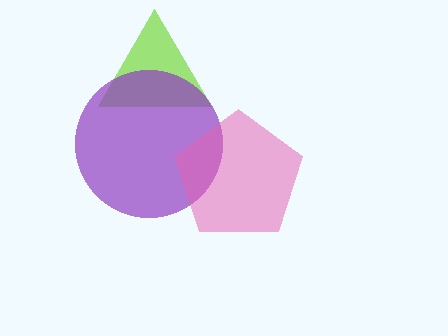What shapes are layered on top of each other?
The layered shapes are: a lime triangle, a purple circle, a pink pentagon.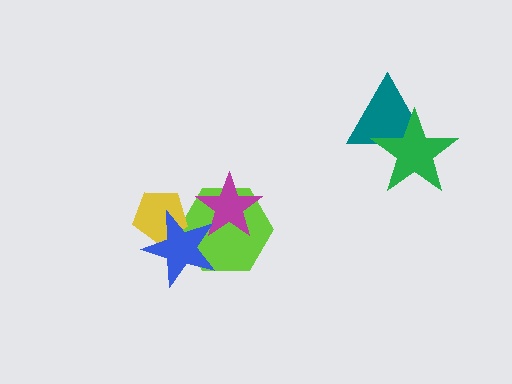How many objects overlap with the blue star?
3 objects overlap with the blue star.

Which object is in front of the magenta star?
The blue star is in front of the magenta star.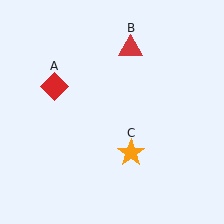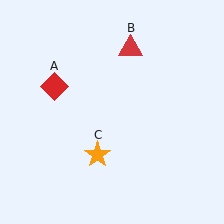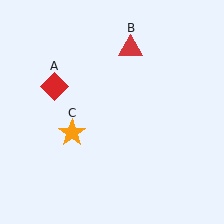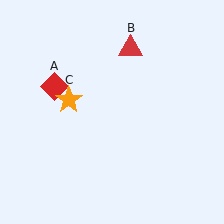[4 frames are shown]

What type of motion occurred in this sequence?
The orange star (object C) rotated clockwise around the center of the scene.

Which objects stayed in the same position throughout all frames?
Red diamond (object A) and red triangle (object B) remained stationary.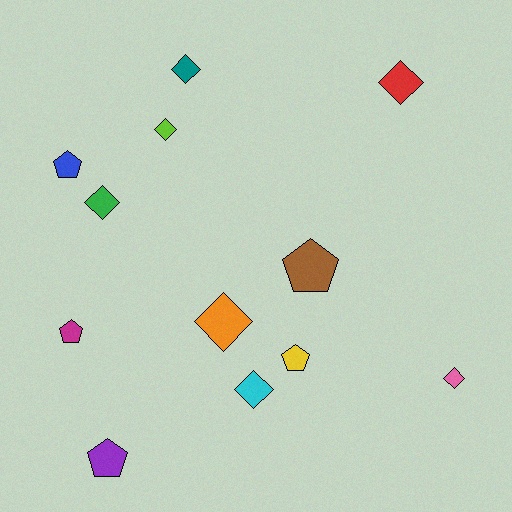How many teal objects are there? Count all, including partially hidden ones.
There is 1 teal object.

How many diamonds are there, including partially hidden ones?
There are 7 diamonds.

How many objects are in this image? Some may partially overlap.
There are 12 objects.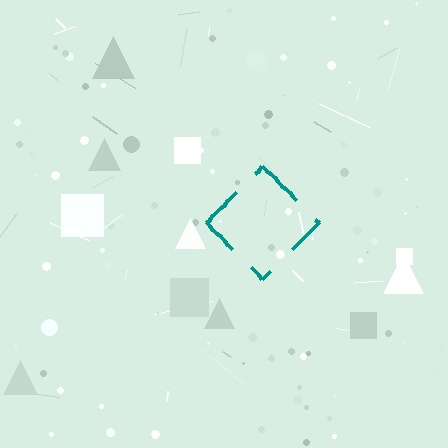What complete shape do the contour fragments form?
The contour fragments form a diamond.